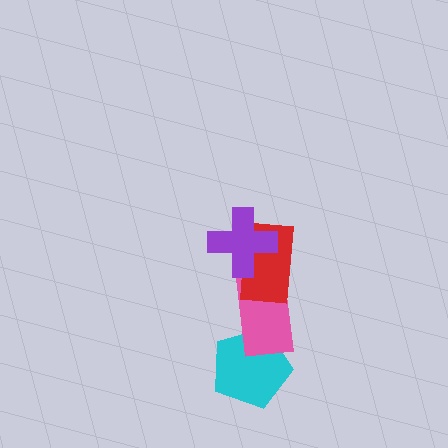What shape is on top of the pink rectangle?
The red rectangle is on top of the pink rectangle.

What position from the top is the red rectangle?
The red rectangle is 2nd from the top.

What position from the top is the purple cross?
The purple cross is 1st from the top.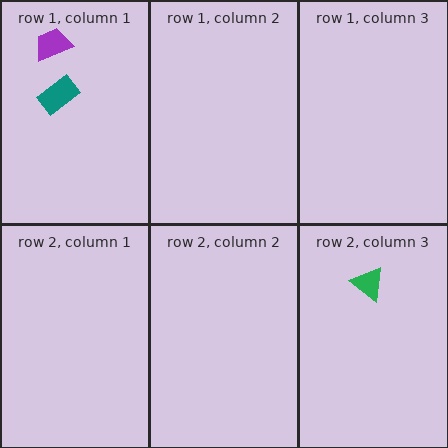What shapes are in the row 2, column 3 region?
The green triangle.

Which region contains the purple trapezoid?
The row 1, column 1 region.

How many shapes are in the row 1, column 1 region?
2.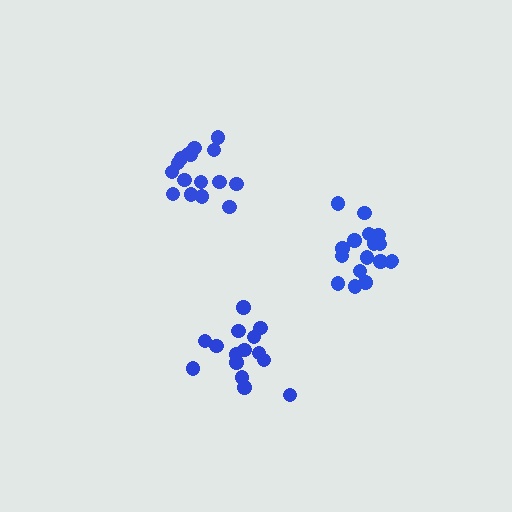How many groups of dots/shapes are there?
There are 3 groups.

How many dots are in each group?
Group 1: 15 dots, Group 2: 17 dots, Group 3: 16 dots (48 total).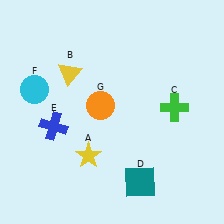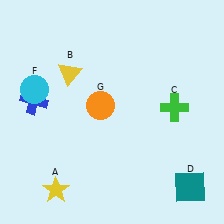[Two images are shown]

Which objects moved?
The objects that moved are: the yellow star (A), the teal square (D), the blue cross (E).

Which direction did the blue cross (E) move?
The blue cross (E) moved up.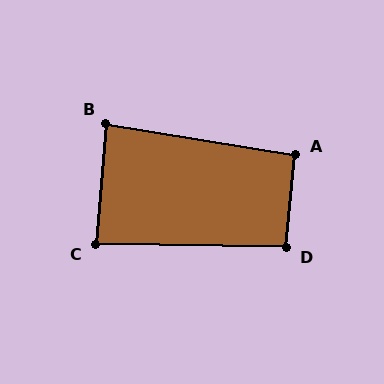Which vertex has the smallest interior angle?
B, at approximately 86 degrees.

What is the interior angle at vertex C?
Approximately 86 degrees (approximately right).